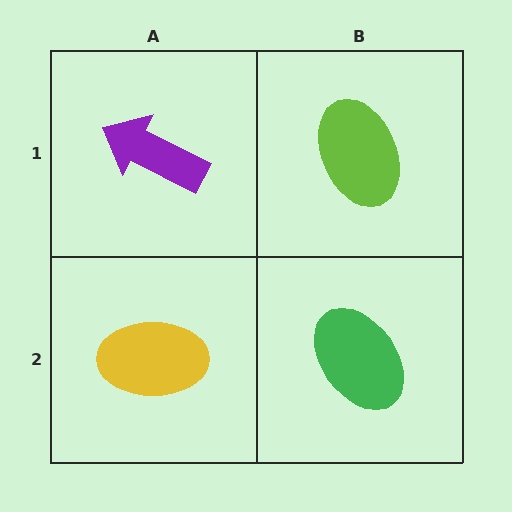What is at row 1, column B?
A lime ellipse.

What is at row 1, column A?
A purple arrow.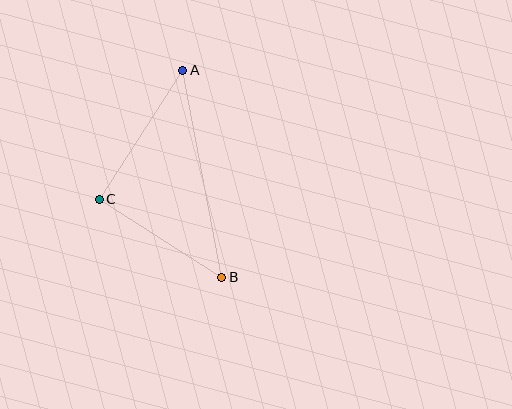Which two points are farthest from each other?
Points A and B are farthest from each other.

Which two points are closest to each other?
Points B and C are closest to each other.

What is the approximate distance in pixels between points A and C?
The distance between A and C is approximately 154 pixels.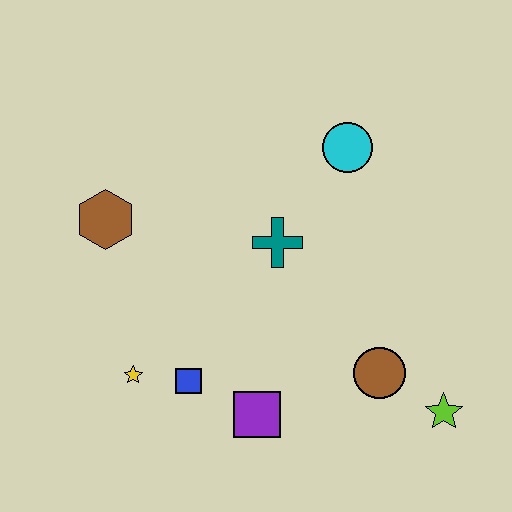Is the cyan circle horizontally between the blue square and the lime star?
Yes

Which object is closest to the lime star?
The brown circle is closest to the lime star.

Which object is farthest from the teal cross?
The lime star is farthest from the teal cross.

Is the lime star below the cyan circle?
Yes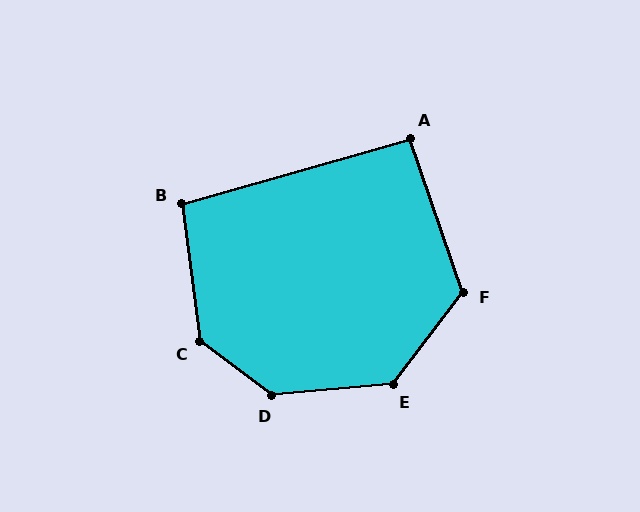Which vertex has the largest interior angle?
D, at approximately 138 degrees.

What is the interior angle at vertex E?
Approximately 133 degrees (obtuse).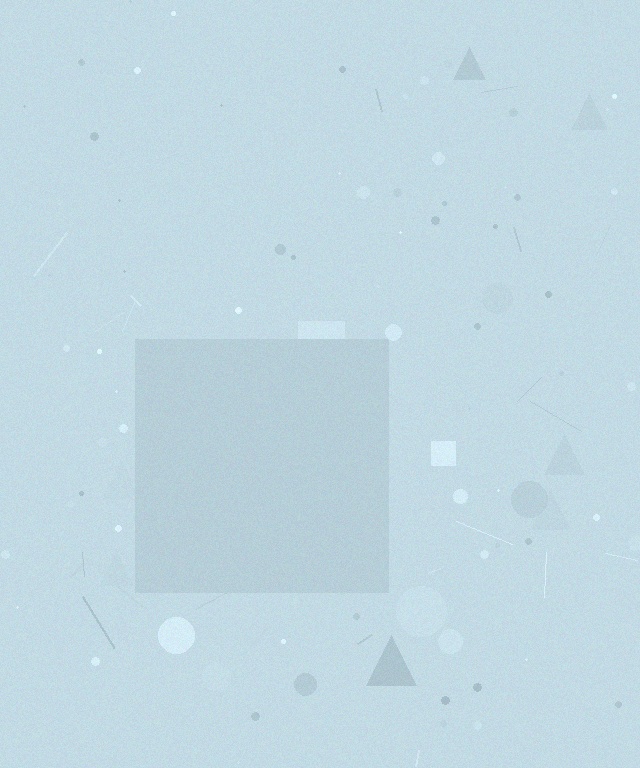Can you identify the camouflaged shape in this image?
The camouflaged shape is a square.